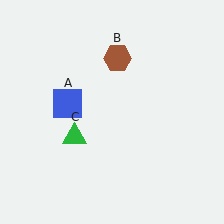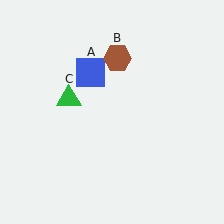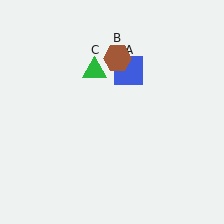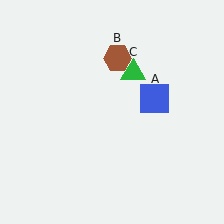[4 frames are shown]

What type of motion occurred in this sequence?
The blue square (object A), green triangle (object C) rotated clockwise around the center of the scene.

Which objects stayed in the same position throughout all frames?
Brown hexagon (object B) remained stationary.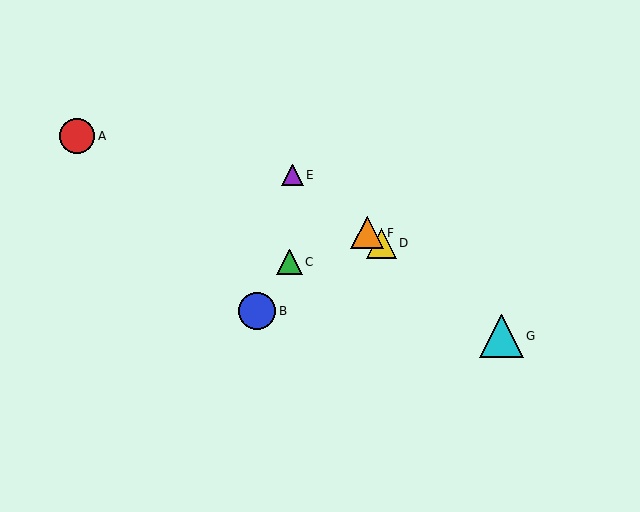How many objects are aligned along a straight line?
4 objects (D, E, F, G) are aligned along a straight line.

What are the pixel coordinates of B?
Object B is at (257, 311).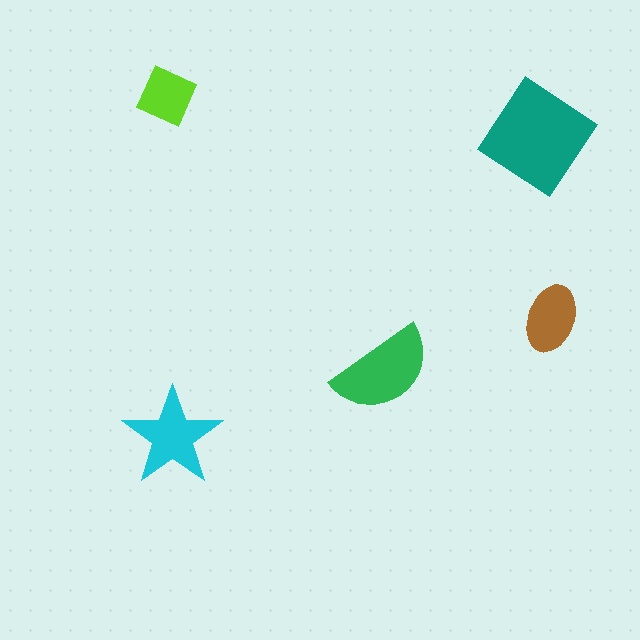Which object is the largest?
The teal diamond.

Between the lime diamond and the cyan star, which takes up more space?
The cyan star.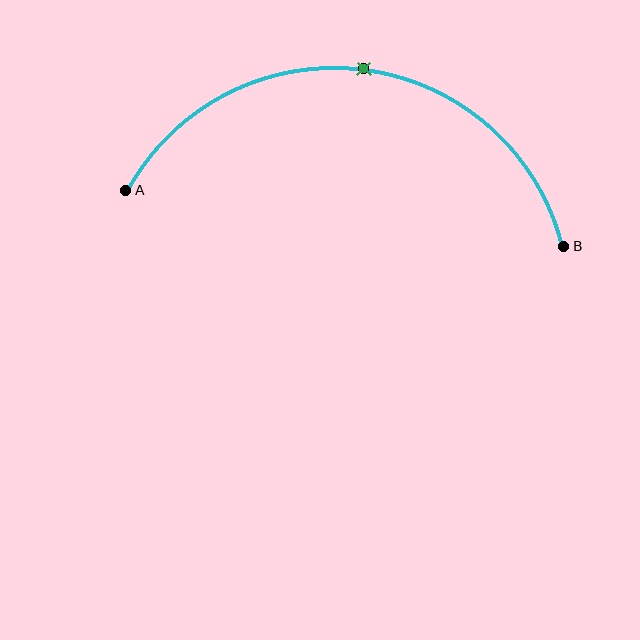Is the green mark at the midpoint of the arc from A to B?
Yes. The green mark lies on the arc at equal arc-length from both A and B — it is the arc midpoint.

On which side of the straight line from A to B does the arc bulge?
The arc bulges above the straight line connecting A and B.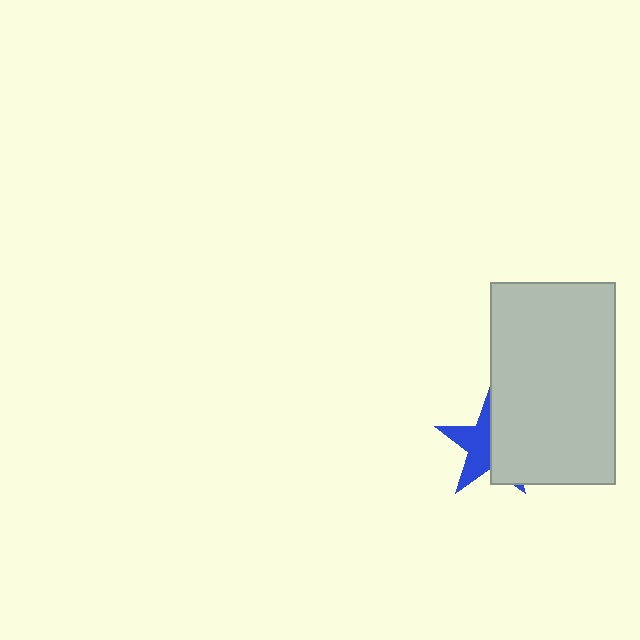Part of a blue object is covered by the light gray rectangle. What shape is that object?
It is a star.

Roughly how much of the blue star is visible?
About half of it is visible (roughly 49%).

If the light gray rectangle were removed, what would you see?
You would see the complete blue star.